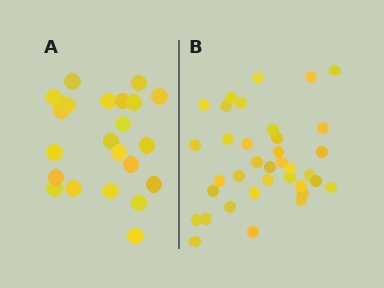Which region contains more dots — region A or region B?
Region B (the right region) has more dots.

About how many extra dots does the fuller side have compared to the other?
Region B has approximately 15 more dots than region A.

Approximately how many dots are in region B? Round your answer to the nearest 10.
About 40 dots. (The exact count is 36, which rounds to 40.)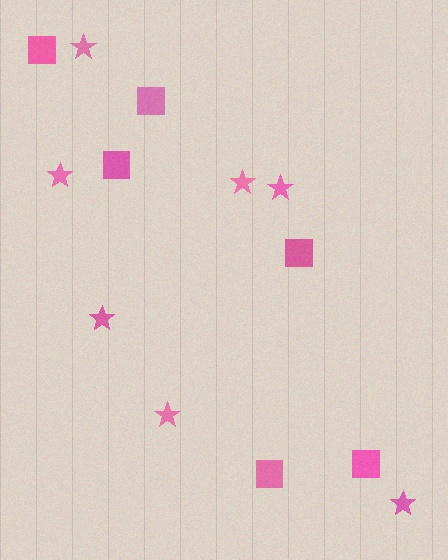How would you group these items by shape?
There are 2 groups: one group of squares (6) and one group of stars (7).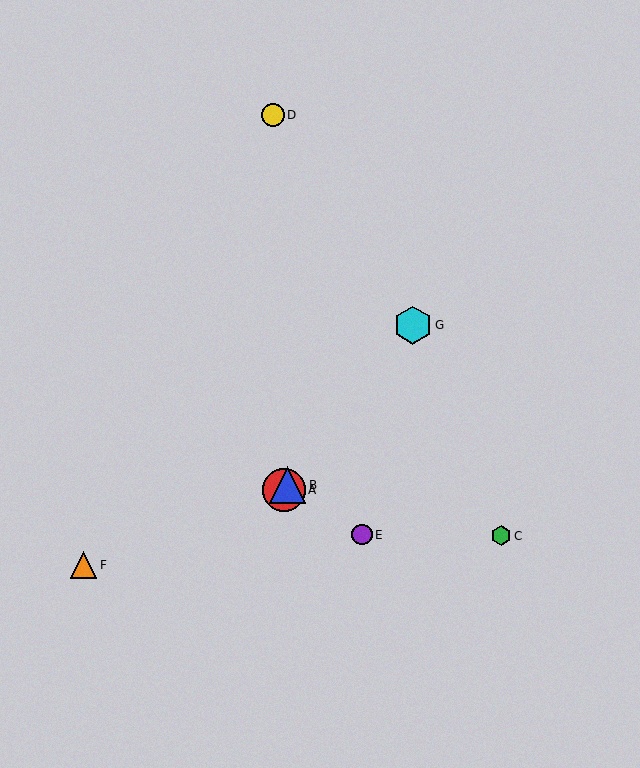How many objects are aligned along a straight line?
3 objects (A, B, G) are aligned along a straight line.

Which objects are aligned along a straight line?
Objects A, B, G are aligned along a straight line.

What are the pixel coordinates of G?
Object G is at (413, 325).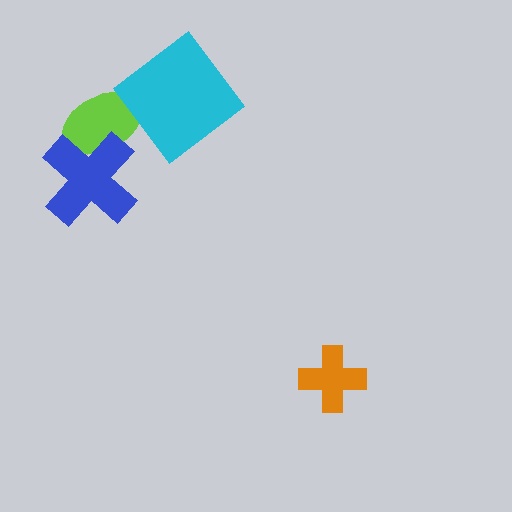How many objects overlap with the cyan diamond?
0 objects overlap with the cyan diamond.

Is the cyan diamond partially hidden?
No, no other shape covers it.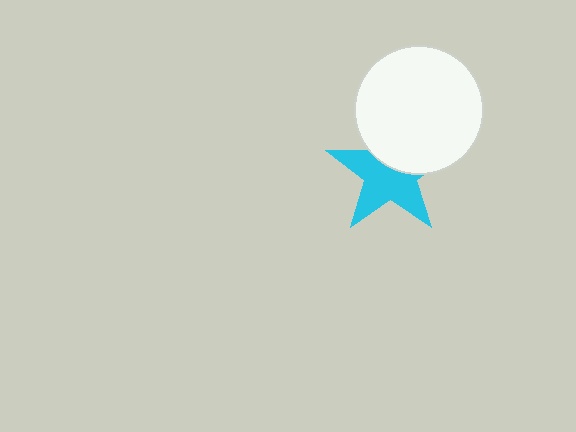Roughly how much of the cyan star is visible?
About half of it is visible (roughly 61%).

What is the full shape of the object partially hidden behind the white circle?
The partially hidden object is a cyan star.